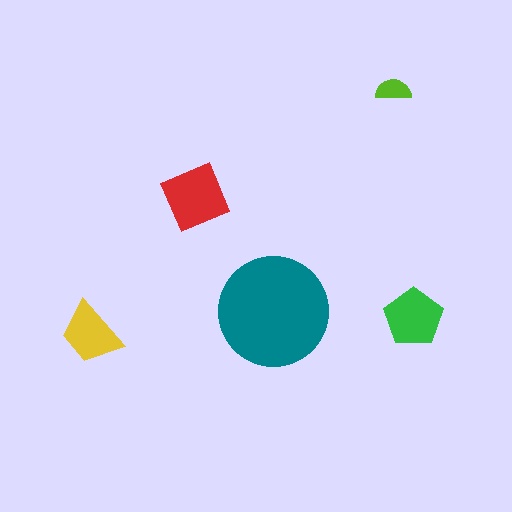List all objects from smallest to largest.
The lime semicircle, the yellow trapezoid, the green pentagon, the red square, the teal circle.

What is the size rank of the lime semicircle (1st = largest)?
5th.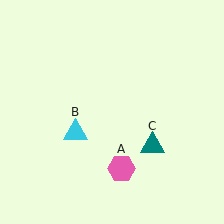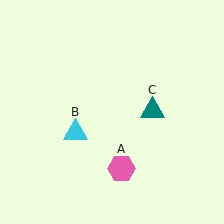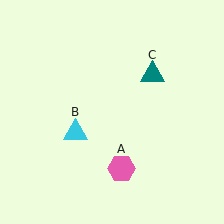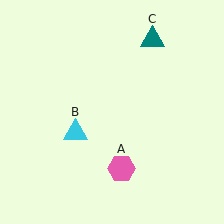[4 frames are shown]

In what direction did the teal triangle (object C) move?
The teal triangle (object C) moved up.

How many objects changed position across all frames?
1 object changed position: teal triangle (object C).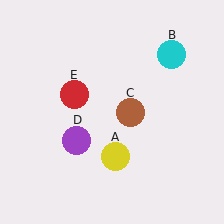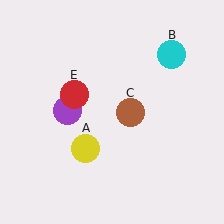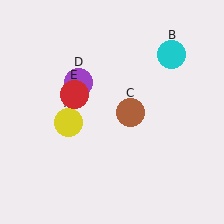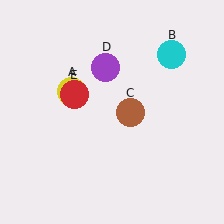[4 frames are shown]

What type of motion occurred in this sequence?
The yellow circle (object A), purple circle (object D) rotated clockwise around the center of the scene.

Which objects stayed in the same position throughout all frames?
Cyan circle (object B) and brown circle (object C) and red circle (object E) remained stationary.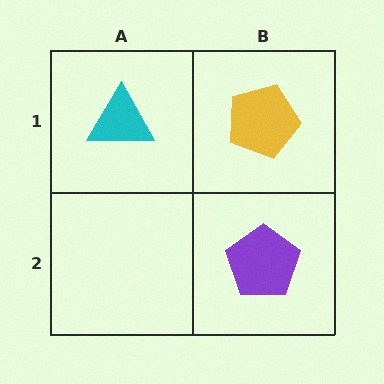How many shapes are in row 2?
1 shape.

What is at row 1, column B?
A yellow pentagon.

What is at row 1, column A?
A cyan triangle.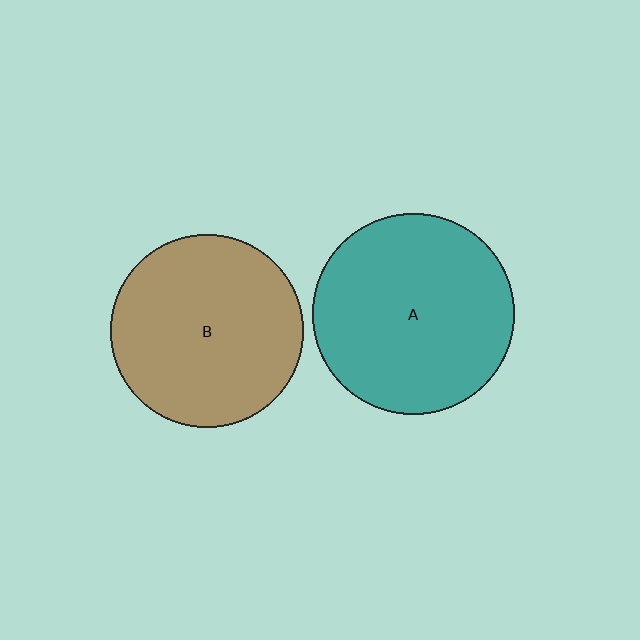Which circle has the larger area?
Circle A (teal).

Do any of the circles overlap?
No, none of the circles overlap.